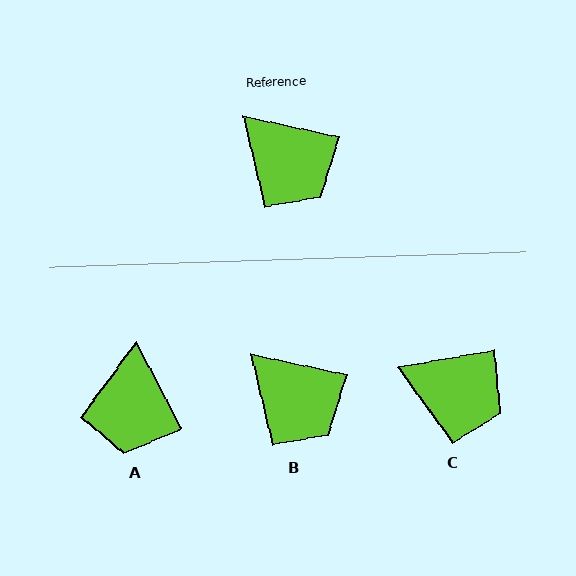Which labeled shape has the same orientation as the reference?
B.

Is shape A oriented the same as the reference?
No, it is off by about 50 degrees.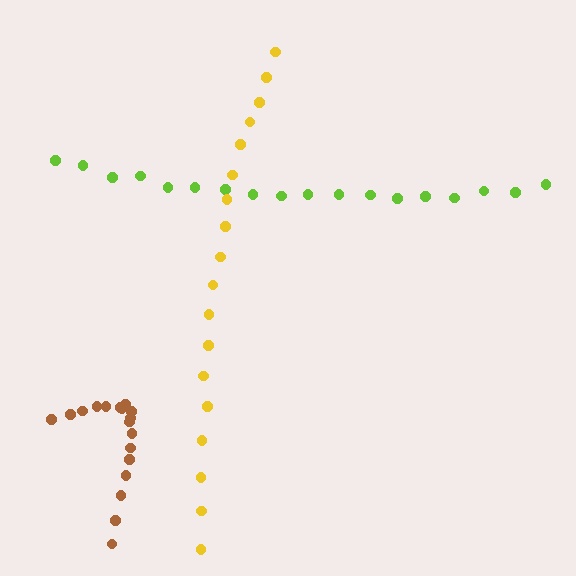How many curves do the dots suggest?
There are 3 distinct paths.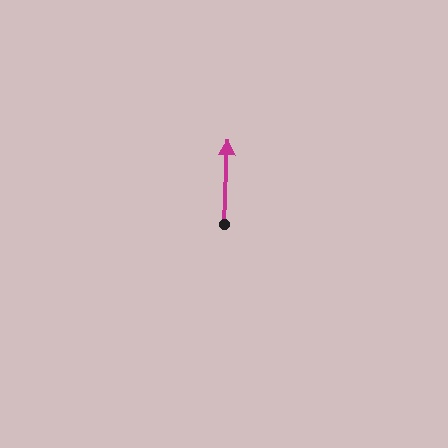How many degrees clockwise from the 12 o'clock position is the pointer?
Approximately 2 degrees.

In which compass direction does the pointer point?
North.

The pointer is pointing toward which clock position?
Roughly 12 o'clock.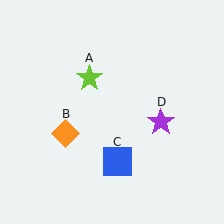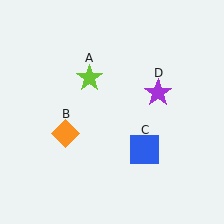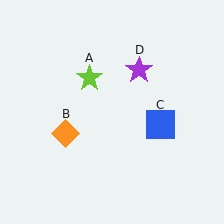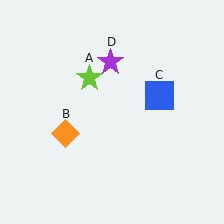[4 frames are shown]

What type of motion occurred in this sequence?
The blue square (object C), purple star (object D) rotated counterclockwise around the center of the scene.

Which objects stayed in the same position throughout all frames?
Lime star (object A) and orange diamond (object B) remained stationary.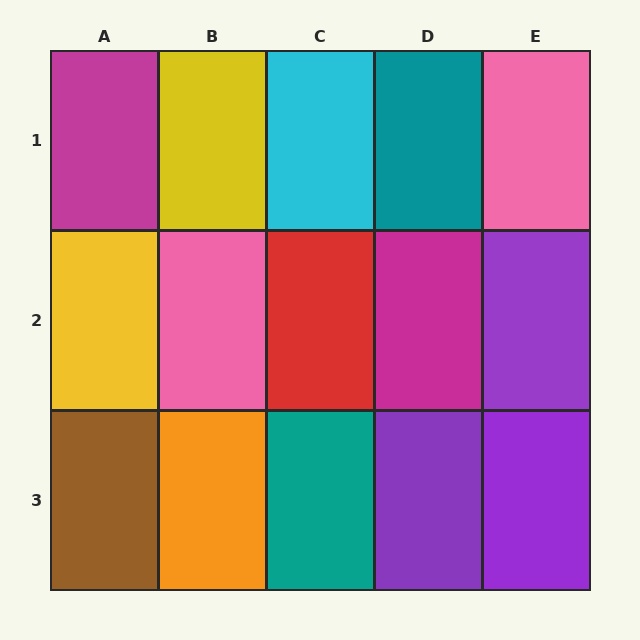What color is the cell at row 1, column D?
Teal.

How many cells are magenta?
2 cells are magenta.